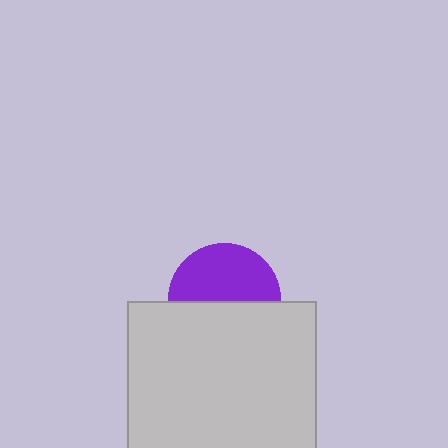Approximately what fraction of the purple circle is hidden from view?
Roughly 48% of the purple circle is hidden behind the light gray square.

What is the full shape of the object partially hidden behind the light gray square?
The partially hidden object is a purple circle.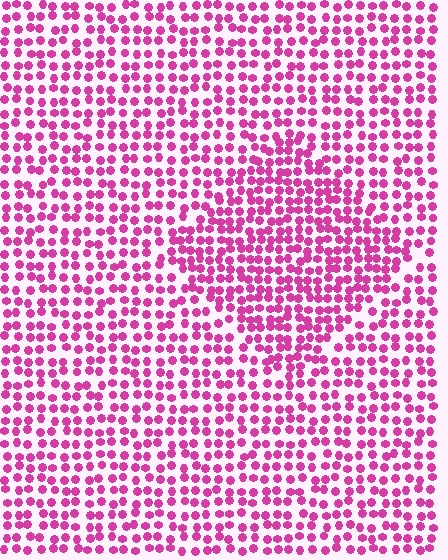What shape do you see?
I see a diamond.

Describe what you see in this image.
The image contains small magenta elements arranged at two different densities. A diamond-shaped region is visible where the elements are more densely packed than the surrounding area.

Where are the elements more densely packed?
The elements are more densely packed inside the diamond boundary.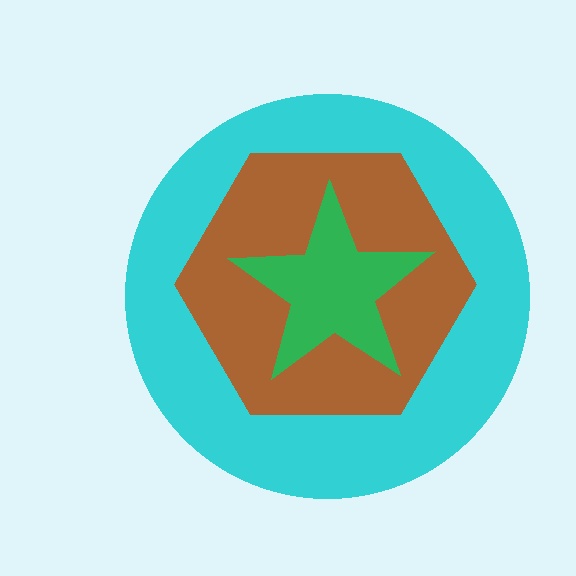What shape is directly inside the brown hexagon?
The green star.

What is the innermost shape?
The green star.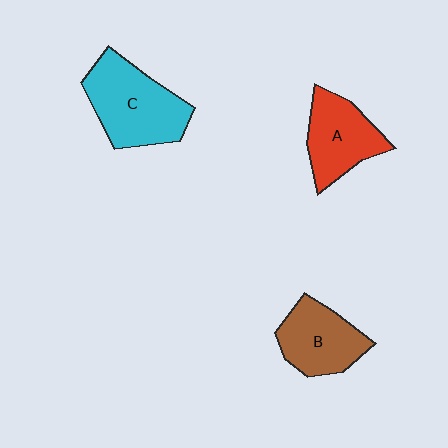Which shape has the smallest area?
Shape B (brown).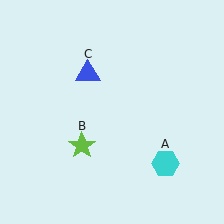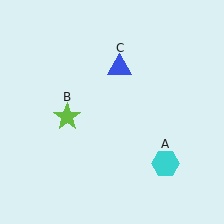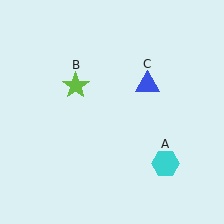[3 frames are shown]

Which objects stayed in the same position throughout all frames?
Cyan hexagon (object A) remained stationary.